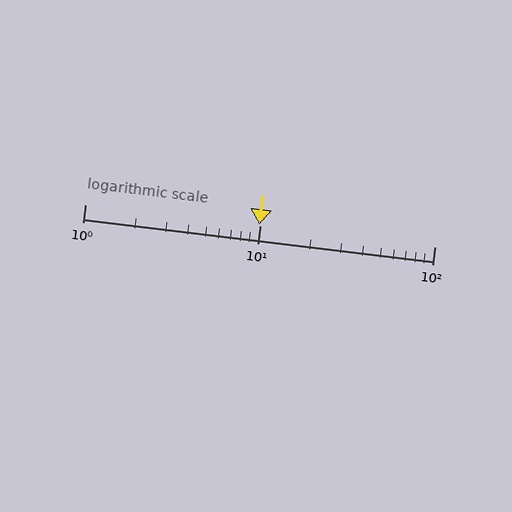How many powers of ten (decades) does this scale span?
The scale spans 2 decades, from 1 to 100.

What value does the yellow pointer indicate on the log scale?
The pointer indicates approximately 9.9.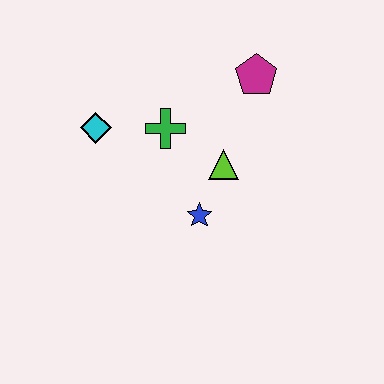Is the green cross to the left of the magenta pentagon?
Yes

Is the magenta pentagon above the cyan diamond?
Yes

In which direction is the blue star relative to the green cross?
The blue star is below the green cross.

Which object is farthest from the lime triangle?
The cyan diamond is farthest from the lime triangle.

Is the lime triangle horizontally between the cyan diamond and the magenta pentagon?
Yes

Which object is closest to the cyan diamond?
The green cross is closest to the cyan diamond.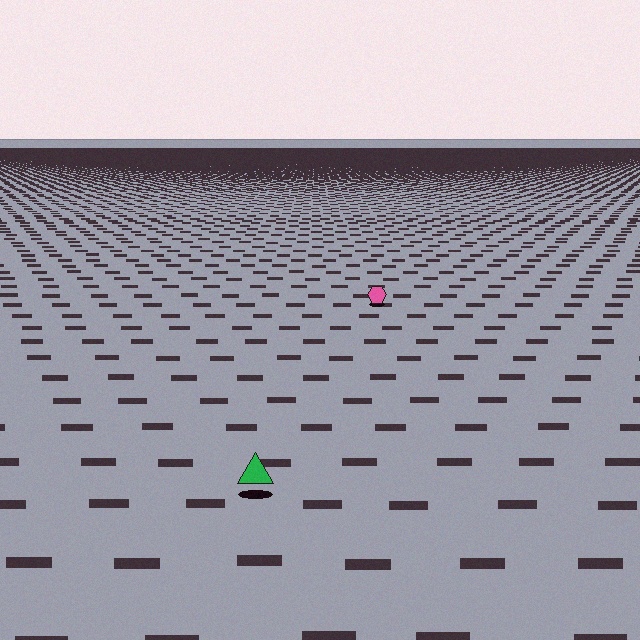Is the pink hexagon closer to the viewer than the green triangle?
No. The green triangle is closer — you can tell from the texture gradient: the ground texture is coarser near it.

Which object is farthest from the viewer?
The pink hexagon is farthest from the viewer. It appears smaller and the ground texture around it is denser.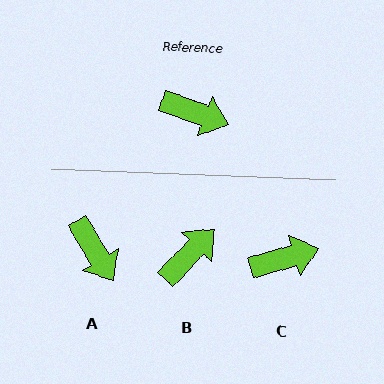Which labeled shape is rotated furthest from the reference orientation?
B, about 66 degrees away.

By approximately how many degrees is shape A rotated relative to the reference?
Approximately 39 degrees clockwise.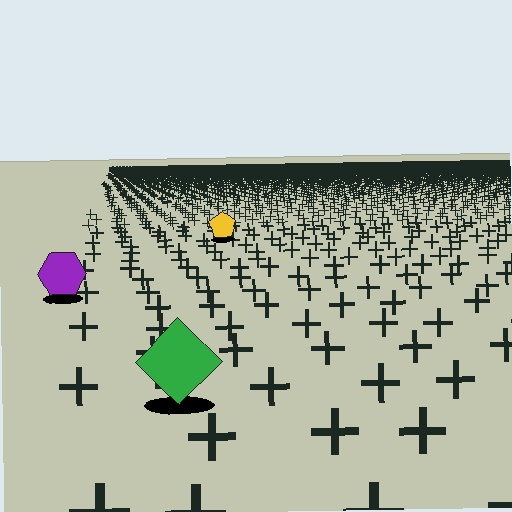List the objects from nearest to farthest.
From nearest to farthest: the green diamond, the purple hexagon, the yellow pentagon.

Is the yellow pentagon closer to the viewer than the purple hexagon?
No. The purple hexagon is closer — you can tell from the texture gradient: the ground texture is coarser near it.